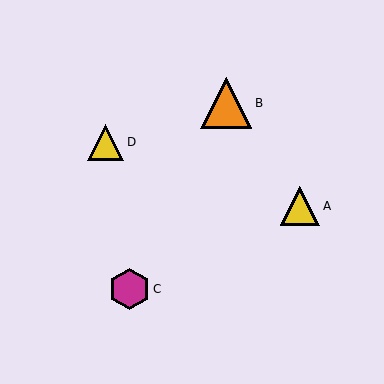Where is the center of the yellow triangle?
The center of the yellow triangle is at (105, 142).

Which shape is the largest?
The orange triangle (labeled B) is the largest.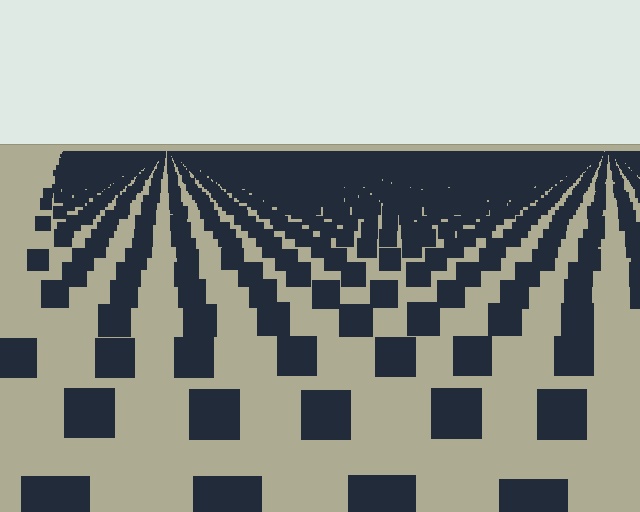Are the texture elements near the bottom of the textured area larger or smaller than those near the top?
Larger. Near the bottom, elements are closer to the viewer and appear at a bigger on-screen size.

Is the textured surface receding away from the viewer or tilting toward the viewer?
The surface is receding away from the viewer. Texture elements get smaller and denser toward the top.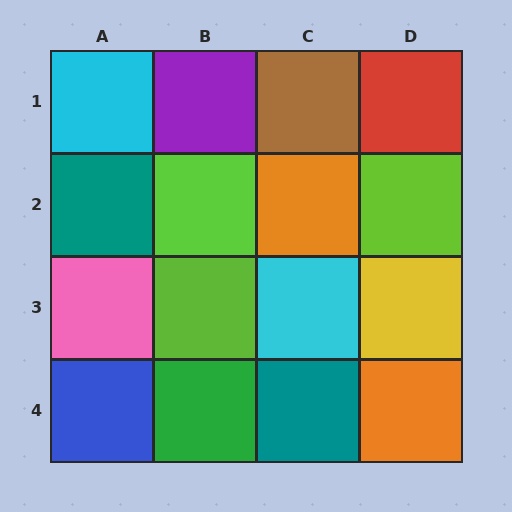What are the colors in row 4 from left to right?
Blue, green, teal, orange.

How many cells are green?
1 cell is green.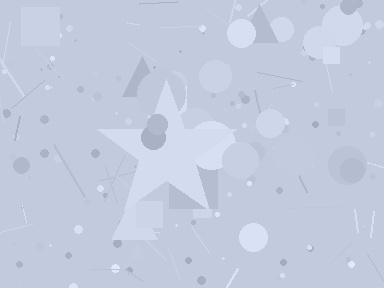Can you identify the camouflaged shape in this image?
The camouflaged shape is a star.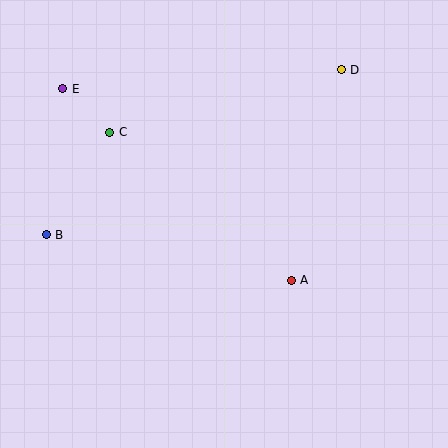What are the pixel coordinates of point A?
Point A is at (291, 280).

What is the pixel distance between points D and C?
The distance between D and C is 240 pixels.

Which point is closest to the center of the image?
Point A at (291, 280) is closest to the center.